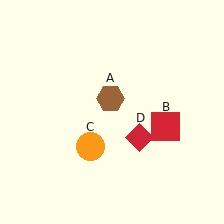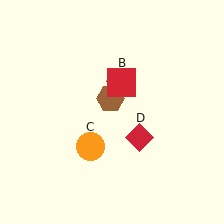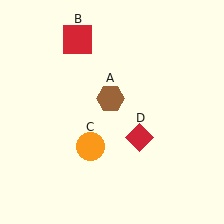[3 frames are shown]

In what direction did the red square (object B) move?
The red square (object B) moved up and to the left.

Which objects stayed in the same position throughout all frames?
Brown hexagon (object A) and orange circle (object C) and red diamond (object D) remained stationary.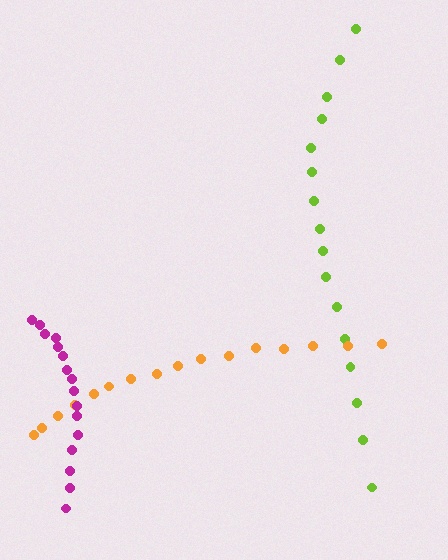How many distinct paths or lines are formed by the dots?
There are 3 distinct paths.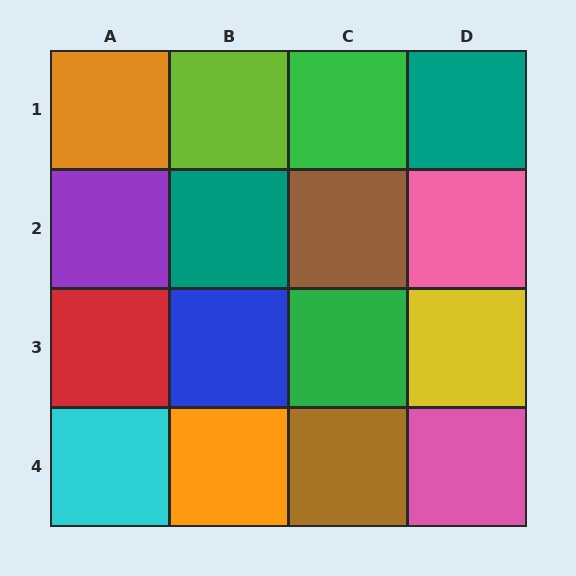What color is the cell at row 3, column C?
Green.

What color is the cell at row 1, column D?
Teal.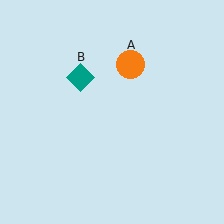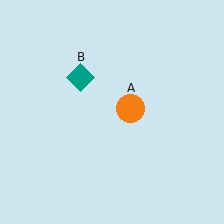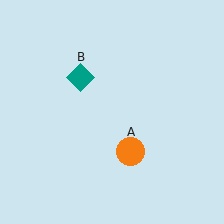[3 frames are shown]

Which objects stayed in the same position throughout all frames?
Teal diamond (object B) remained stationary.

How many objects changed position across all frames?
1 object changed position: orange circle (object A).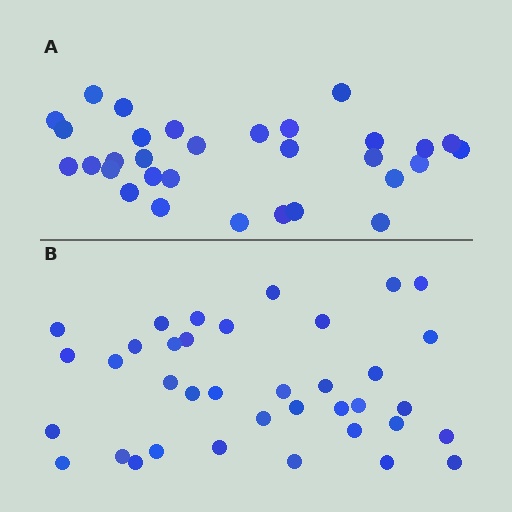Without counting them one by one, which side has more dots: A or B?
Region B (the bottom region) has more dots.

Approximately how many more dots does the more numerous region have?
Region B has about 6 more dots than region A.